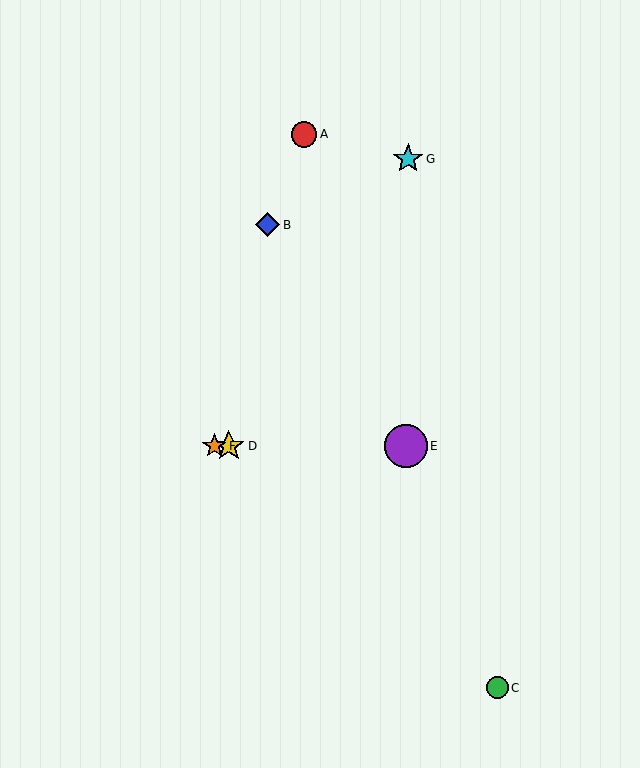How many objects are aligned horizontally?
3 objects (D, E, F) are aligned horizontally.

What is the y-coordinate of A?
Object A is at y≈134.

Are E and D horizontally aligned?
Yes, both are at y≈446.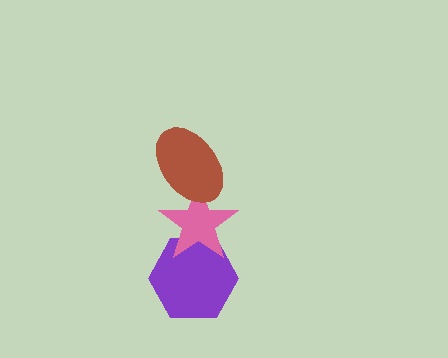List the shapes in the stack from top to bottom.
From top to bottom: the brown ellipse, the pink star, the purple hexagon.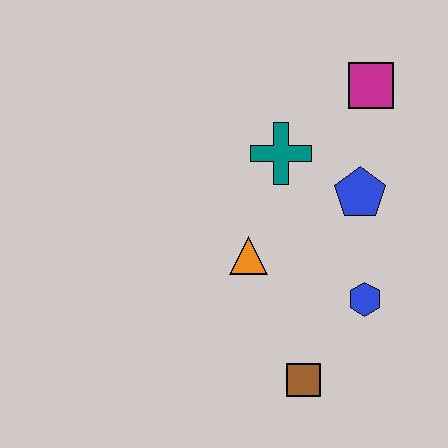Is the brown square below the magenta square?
Yes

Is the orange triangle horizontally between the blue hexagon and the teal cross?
No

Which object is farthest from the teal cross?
The brown square is farthest from the teal cross.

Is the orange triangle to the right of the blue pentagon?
No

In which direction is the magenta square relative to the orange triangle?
The magenta square is above the orange triangle.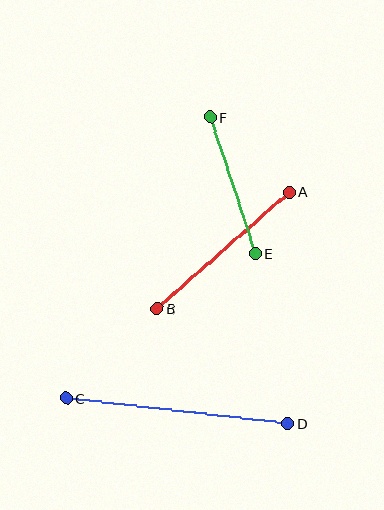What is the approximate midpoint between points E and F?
The midpoint is at approximately (233, 185) pixels.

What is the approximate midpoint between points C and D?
The midpoint is at approximately (177, 411) pixels.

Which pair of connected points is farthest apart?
Points C and D are farthest apart.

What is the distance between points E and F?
The distance is approximately 144 pixels.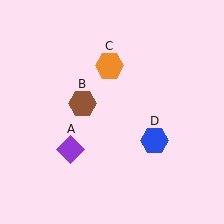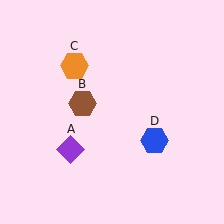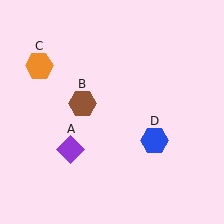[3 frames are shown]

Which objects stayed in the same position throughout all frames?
Purple diamond (object A) and brown hexagon (object B) and blue hexagon (object D) remained stationary.